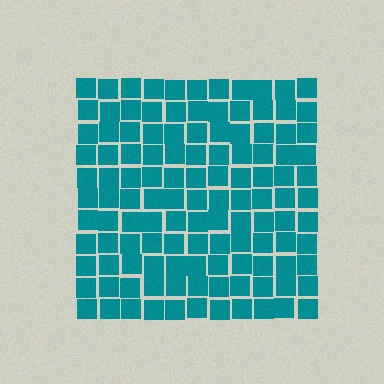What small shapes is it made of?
It is made of small squares.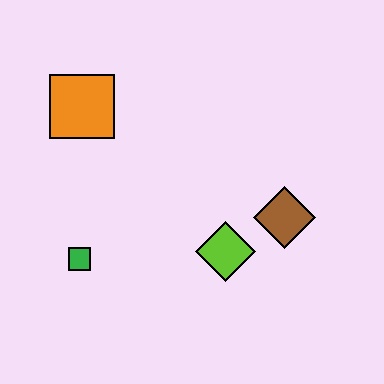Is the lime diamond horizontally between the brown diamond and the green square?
Yes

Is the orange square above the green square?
Yes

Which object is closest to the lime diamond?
The brown diamond is closest to the lime diamond.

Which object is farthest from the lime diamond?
The orange square is farthest from the lime diamond.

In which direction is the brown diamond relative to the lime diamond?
The brown diamond is to the right of the lime diamond.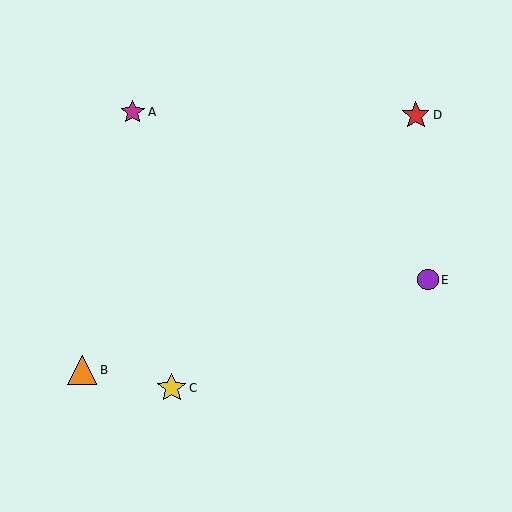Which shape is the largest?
The orange triangle (labeled B) is the largest.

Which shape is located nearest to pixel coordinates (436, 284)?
The purple circle (labeled E) at (428, 280) is nearest to that location.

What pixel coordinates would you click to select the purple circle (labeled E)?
Click at (428, 280) to select the purple circle E.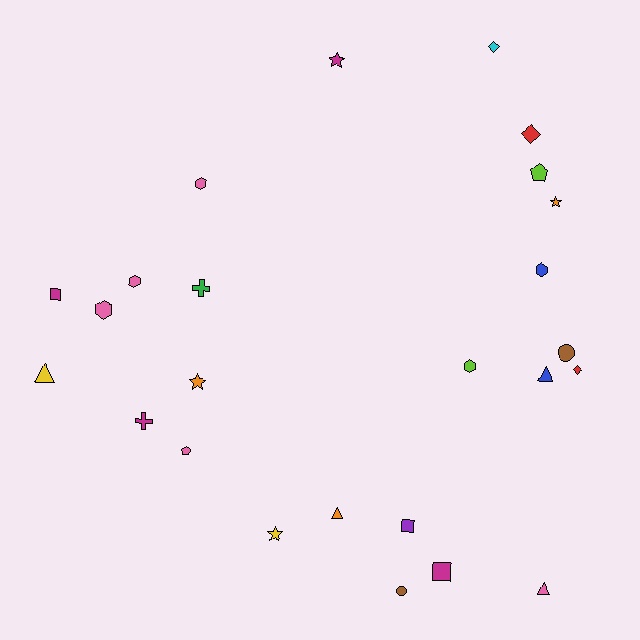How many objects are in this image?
There are 25 objects.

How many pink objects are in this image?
There are 5 pink objects.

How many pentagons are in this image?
There are 2 pentagons.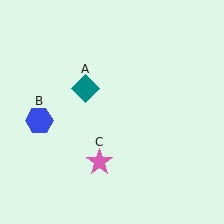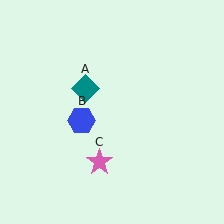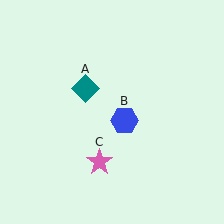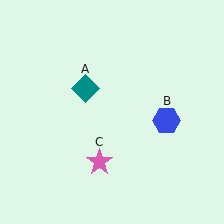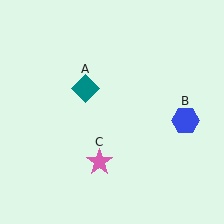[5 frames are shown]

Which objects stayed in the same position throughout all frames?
Teal diamond (object A) and pink star (object C) remained stationary.